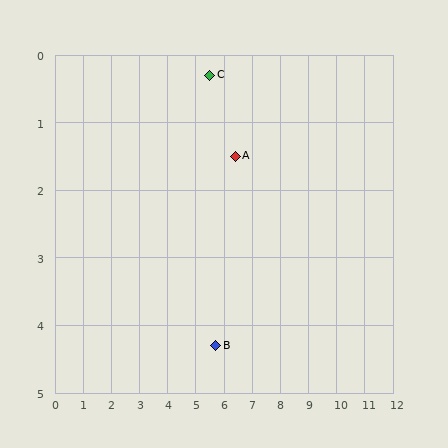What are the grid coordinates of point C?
Point C is at approximately (5.5, 0.3).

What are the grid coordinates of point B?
Point B is at approximately (5.7, 4.3).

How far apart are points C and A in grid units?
Points C and A are about 1.5 grid units apart.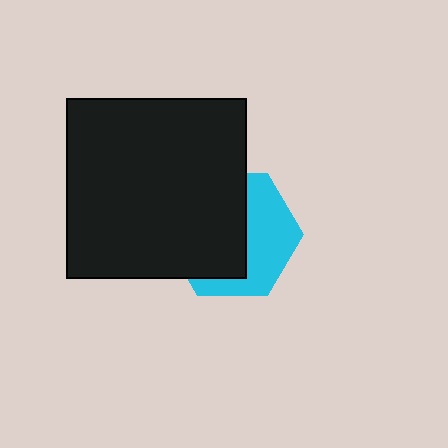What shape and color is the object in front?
The object in front is a black square.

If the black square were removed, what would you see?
You would see the complete cyan hexagon.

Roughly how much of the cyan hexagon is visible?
A small part of it is visible (roughly 43%).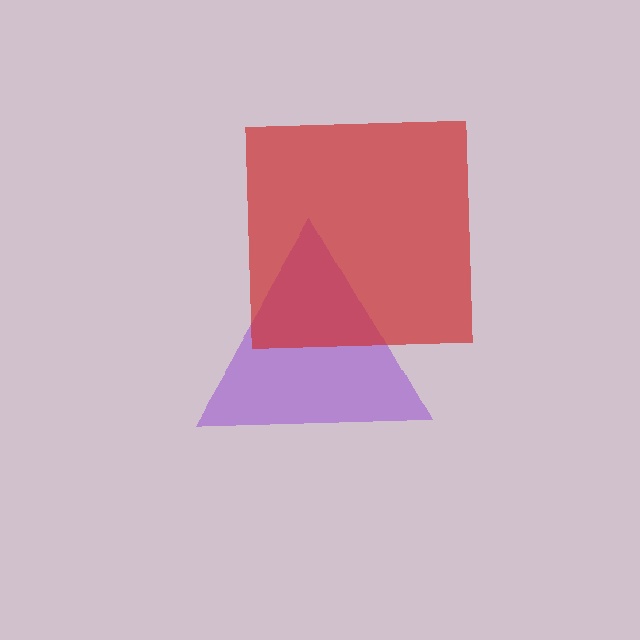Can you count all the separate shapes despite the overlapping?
Yes, there are 2 separate shapes.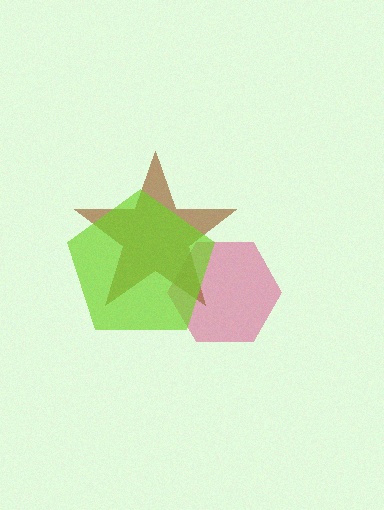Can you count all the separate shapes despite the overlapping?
Yes, there are 3 separate shapes.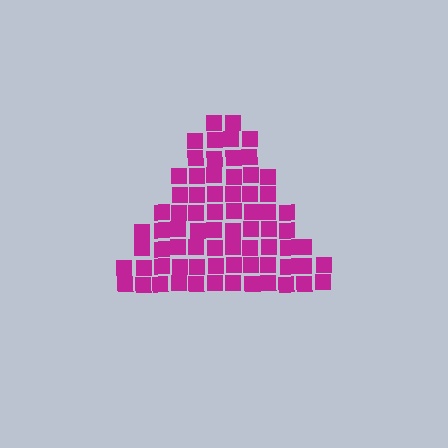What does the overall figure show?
The overall figure shows a triangle.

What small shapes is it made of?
It is made of small squares.